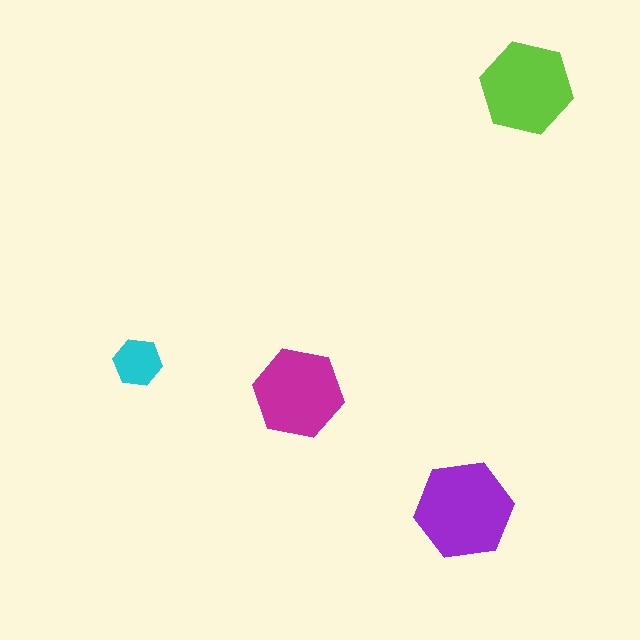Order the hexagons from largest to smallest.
the purple one, the lime one, the magenta one, the cyan one.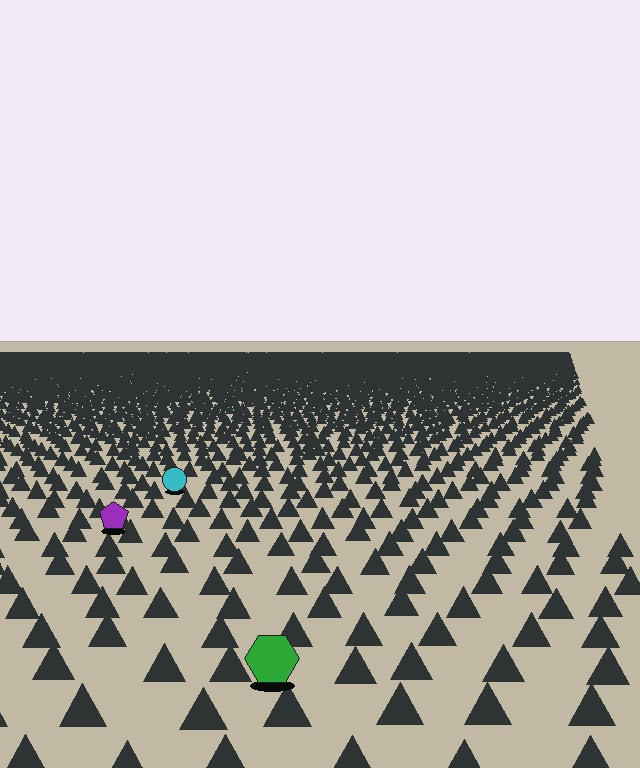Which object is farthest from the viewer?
The cyan circle is farthest from the viewer. It appears smaller and the ground texture around it is denser.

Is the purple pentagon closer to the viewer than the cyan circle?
Yes. The purple pentagon is closer — you can tell from the texture gradient: the ground texture is coarser near it.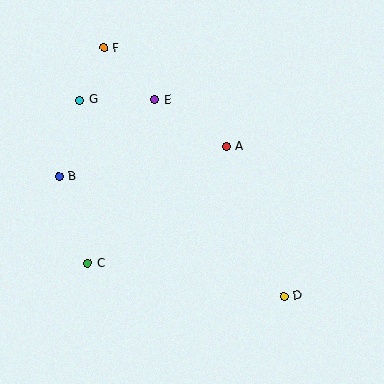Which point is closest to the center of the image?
Point A at (226, 147) is closest to the center.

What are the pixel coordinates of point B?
Point B is at (59, 176).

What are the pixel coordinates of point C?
Point C is at (88, 263).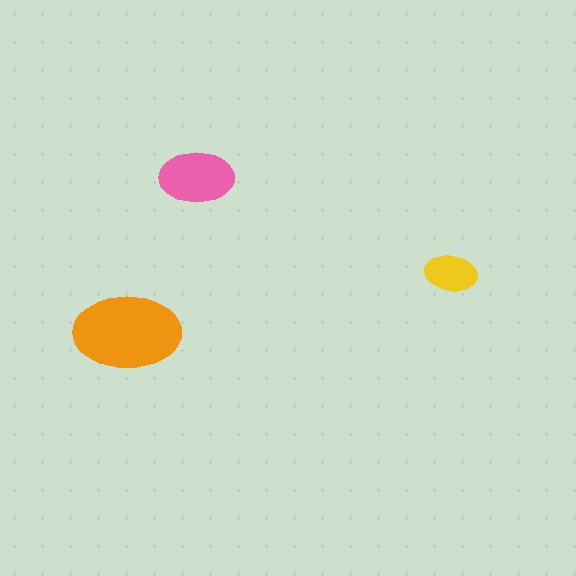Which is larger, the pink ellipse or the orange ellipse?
The orange one.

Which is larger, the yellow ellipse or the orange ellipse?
The orange one.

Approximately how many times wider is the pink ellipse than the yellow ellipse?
About 1.5 times wider.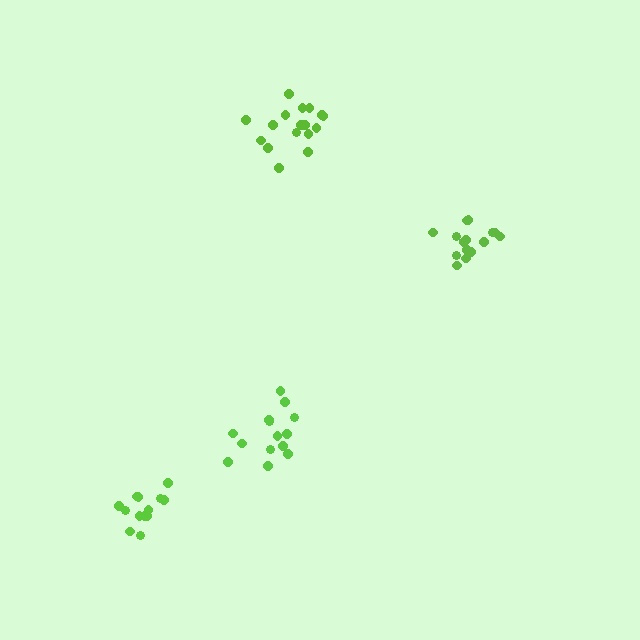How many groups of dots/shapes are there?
There are 4 groups.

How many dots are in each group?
Group 1: 13 dots, Group 2: 15 dots, Group 3: 14 dots, Group 4: 17 dots (59 total).